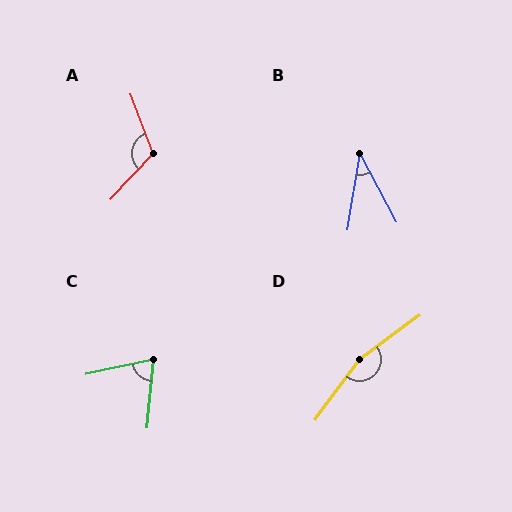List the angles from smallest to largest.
B (37°), C (73°), A (116°), D (162°).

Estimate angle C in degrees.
Approximately 73 degrees.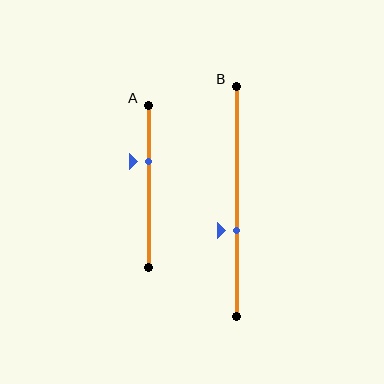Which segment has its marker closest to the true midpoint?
Segment B has its marker closest to the true midpoint.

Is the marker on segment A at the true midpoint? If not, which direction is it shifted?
No, the marker on segment A is shifted upward by about 16% of the segment length.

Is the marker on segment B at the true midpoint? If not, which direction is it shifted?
No, the marker on segment B is shifted downward by about 13% of the segment length.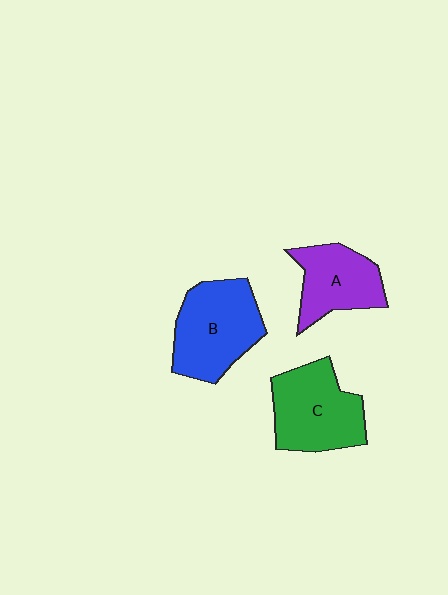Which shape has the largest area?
Shape B (blue).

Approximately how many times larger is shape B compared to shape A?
Approximately 1.3 times.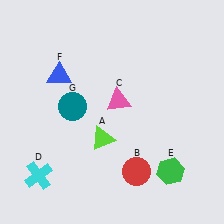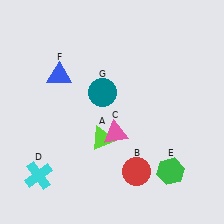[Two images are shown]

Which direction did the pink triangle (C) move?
The pink triangle (C) moved down.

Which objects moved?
The objects that moved are: the pink triangle (C), the teal circle (G).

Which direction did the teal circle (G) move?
The teal circle (G) moved right.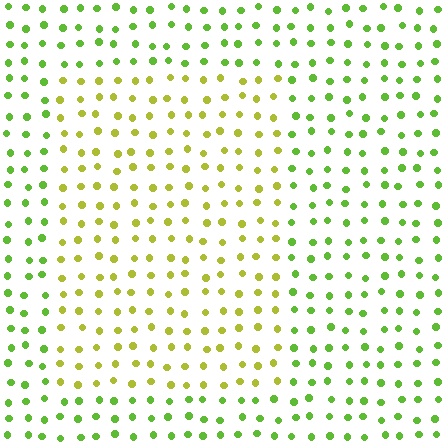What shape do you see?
I see a rectangle.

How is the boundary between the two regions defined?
The boundary is defined purely by a slight shift in hue (about 35 degrees). Spacing, size, and orientation are identical on both sides.